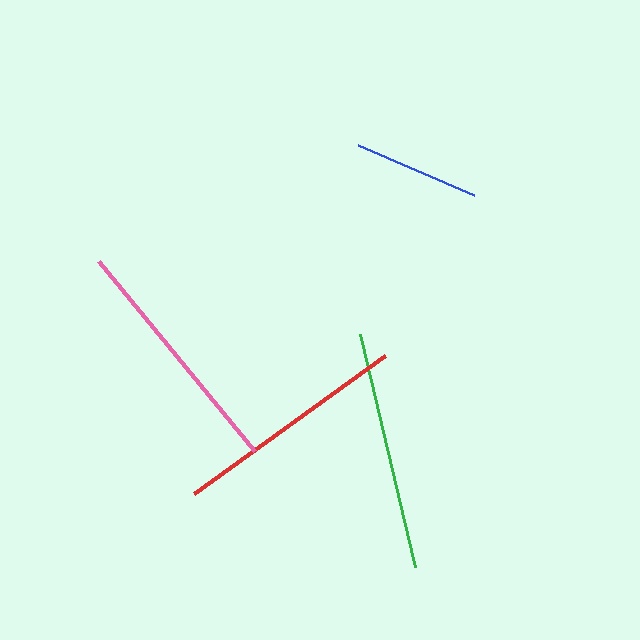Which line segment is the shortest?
The blue line is the shortest at approximately 126 pixels.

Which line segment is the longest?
The pink line is the longest at approximately 247 pixels.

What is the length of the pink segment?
The pink segment is approximately 247 pixels long.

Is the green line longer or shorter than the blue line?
The green line is longer than the blue line.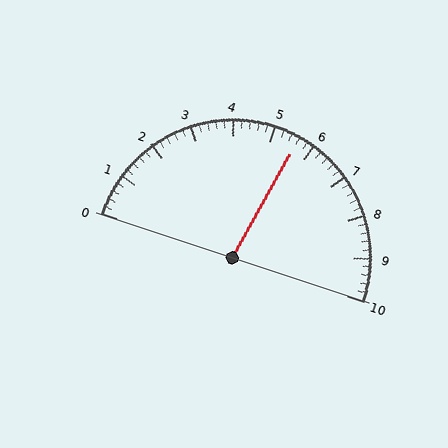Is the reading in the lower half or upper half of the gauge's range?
The reading is in the upper half of the range (0 to 10).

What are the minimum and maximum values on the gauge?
The gauge ranges from 0 to 10.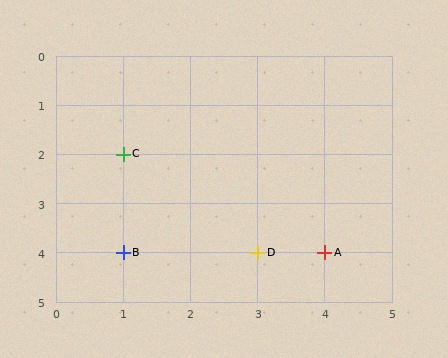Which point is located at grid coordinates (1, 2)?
Point C is at (1, 2).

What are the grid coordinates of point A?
Point A is at grid coordinates (4, 4).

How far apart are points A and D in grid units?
Points A and D are 1 column apart.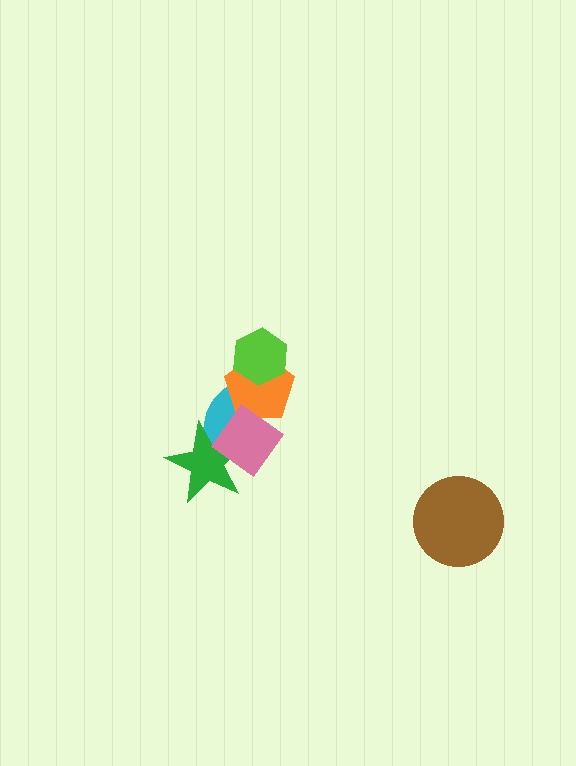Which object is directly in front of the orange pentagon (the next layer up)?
The lime hexagon is directly in front of the orange pentagon.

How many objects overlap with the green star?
2 objects overlap with the green star.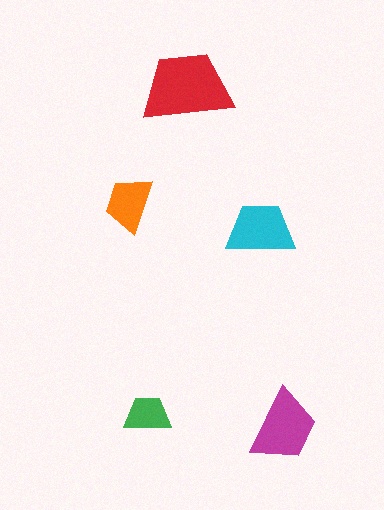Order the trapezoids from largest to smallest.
the red one, the magenta one, the cyan one, the orange one, the green one.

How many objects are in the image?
There are 5 objects in the image.